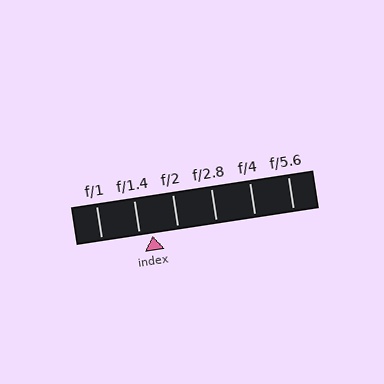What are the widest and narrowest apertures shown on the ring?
The widest aperture shown is f/1 and the narrowest is f/5.6.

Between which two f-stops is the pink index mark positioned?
The index mark is between f/1.4 and f/2.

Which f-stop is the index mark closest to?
The index mark is closest to f/1.4.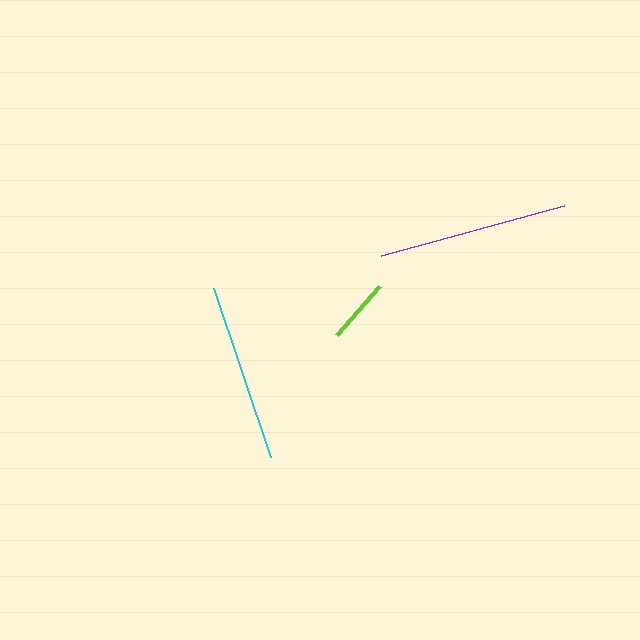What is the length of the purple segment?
The purple segment is approximately 190 pixels long.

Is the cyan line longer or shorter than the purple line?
The purple line is longer than the cyan line.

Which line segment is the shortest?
The lime line is the shortest at approximately 65 pixels.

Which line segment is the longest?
The purple line is the longest at approximately 190 pixels.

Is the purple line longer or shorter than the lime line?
The purple line is longer than the lime line.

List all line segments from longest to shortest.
From longest to shortest: purple, cyan, lime.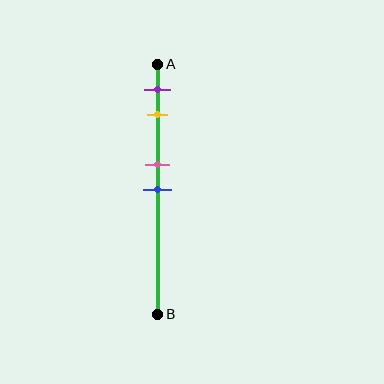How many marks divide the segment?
There are 4 marks dividing the segment.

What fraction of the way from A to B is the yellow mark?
The yellow mark is approximately 20% (0.2) of the way from A to B.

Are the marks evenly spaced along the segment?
No, the marks are not evenly spaced.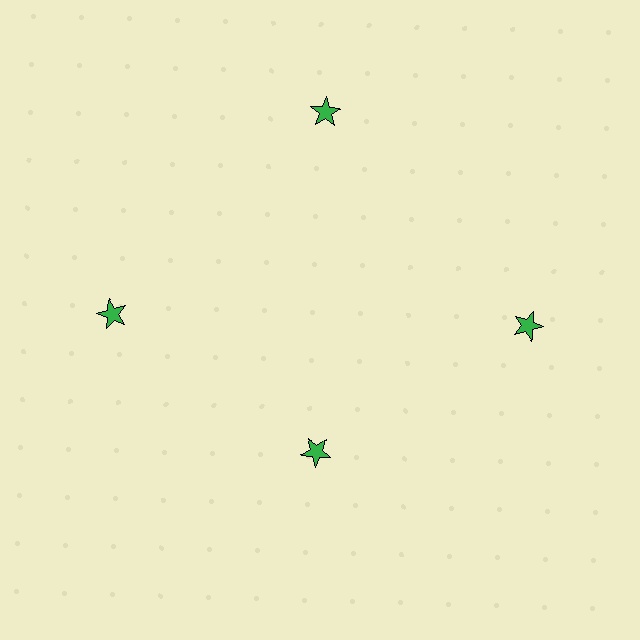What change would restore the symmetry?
The symmetry would be restored by moving it outward, back onto the ring so that all 4 stars sit at equal angles and equal distance from the center.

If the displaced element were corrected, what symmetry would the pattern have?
It would have 4-fold rotational symmetry — the pattern would map onto itself every 90 degrees.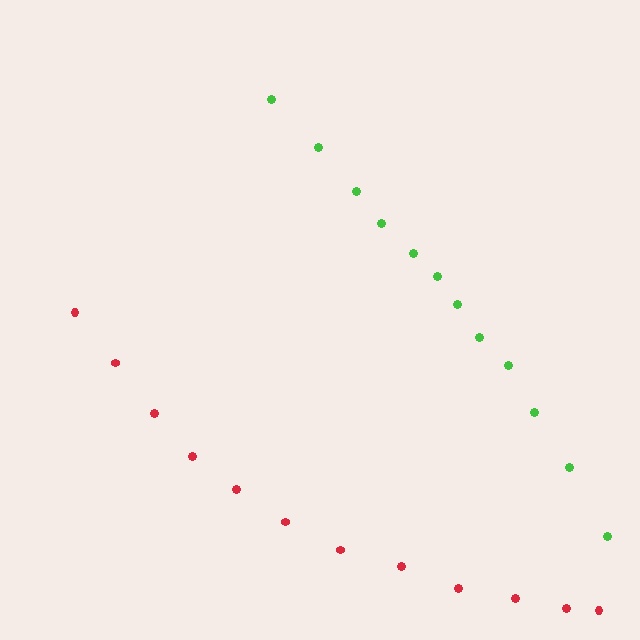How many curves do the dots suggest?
There are 2 distinct paths.